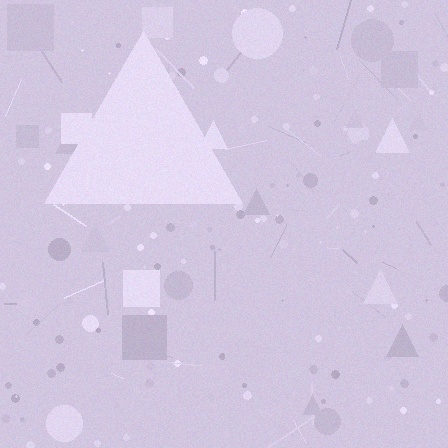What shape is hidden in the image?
A triangle is hidden in the image.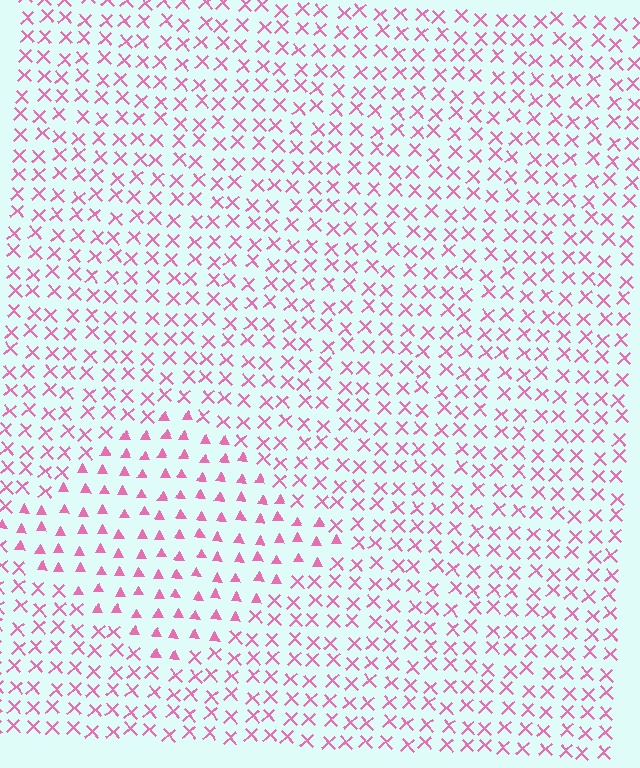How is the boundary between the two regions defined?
The boundary is defined by a change in element shape: triangles inside vs. X marks outside. All elements share the same color and spacing.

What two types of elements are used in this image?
The image uses triangles inside the diamond region and X marks outside it.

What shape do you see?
I see a diamond.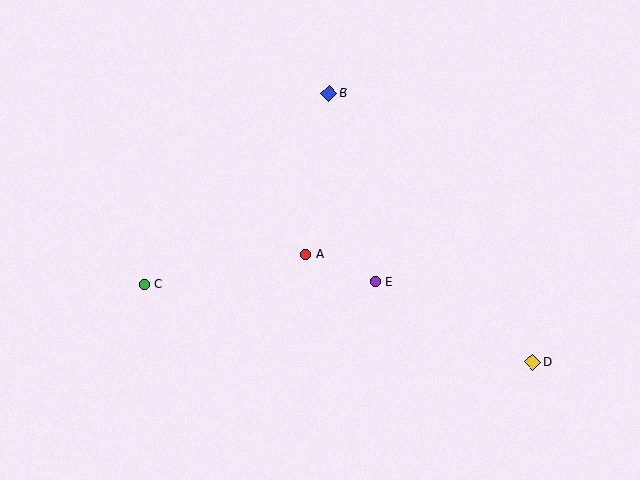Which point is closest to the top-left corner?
Point C is closest to the top-left corner.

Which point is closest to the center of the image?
Point A at (305, 254) is closest to the center.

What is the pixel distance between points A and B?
The distance between A and B is 162 pixels.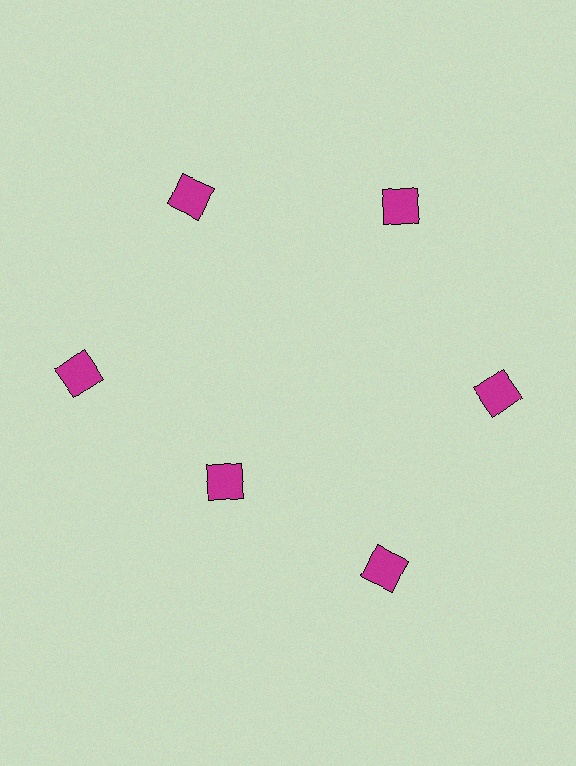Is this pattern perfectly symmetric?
No. The 6 magenta squares are arranged in a ring, but one element near the 7 o'clock position is pulled inward toward the center, breaking the 6-fold rotational symmetry.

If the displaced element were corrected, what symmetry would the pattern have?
It would have 6-fold rotational symmetry — the pattern would map onto itself every 60 degrees.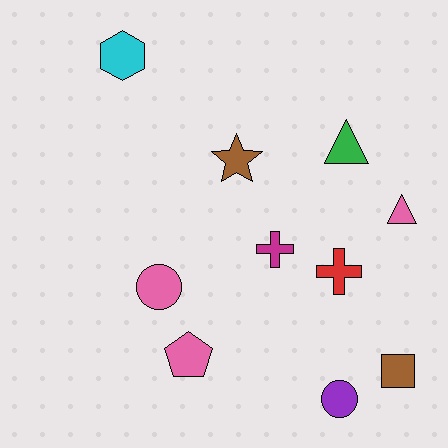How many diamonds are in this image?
There are no diamonds.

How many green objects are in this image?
There is 1 green object.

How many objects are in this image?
There are 10 objects.